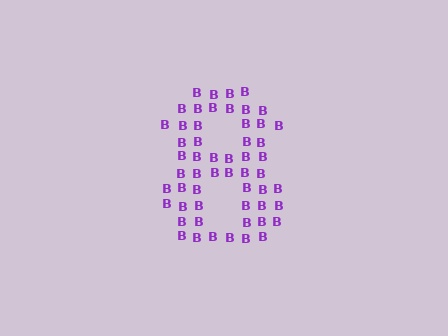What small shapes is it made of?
It is made of small letter B's.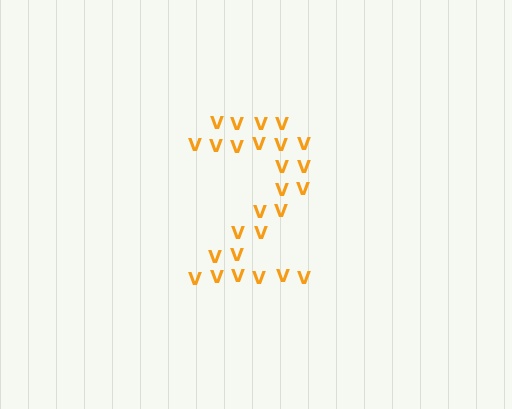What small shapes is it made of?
It is made of small letter V's.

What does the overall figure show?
The overall figure shows the digit 2.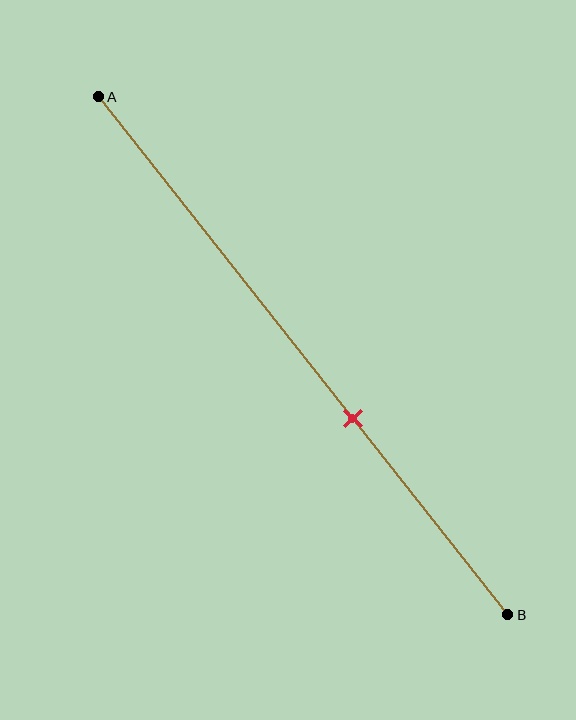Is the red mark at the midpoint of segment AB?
No, the mark is at about 60% from A, not at the 50% midpoint.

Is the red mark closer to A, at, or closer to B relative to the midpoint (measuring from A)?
The red mark is closer to point B than the midpoint of segment AB.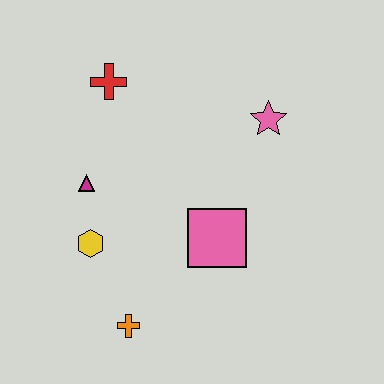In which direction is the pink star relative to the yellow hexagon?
The pink star is to the right of the yellow hexagon.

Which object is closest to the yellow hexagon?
The magenta triangle is closest to the yellow hexagon.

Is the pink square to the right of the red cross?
Yes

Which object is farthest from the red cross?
The orange cross is farthest from the red cross.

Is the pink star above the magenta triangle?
Yes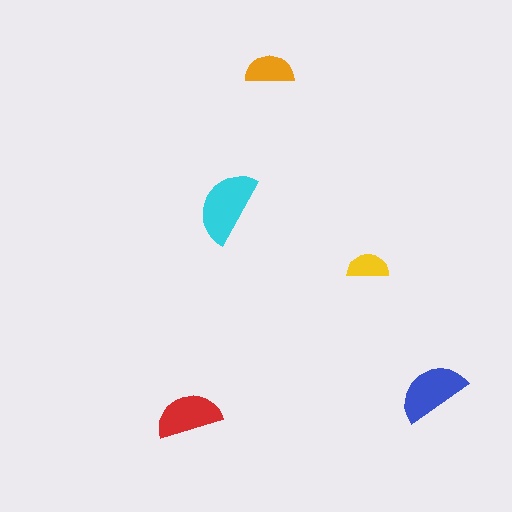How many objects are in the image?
There are 5 objects in the image.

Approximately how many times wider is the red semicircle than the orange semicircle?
About 1.5 times wider.